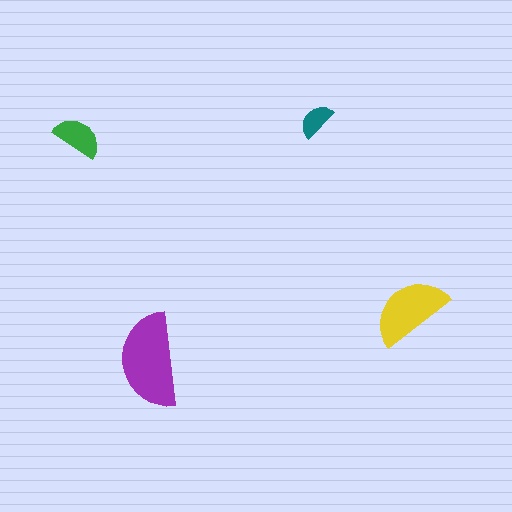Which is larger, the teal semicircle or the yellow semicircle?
The yellow one.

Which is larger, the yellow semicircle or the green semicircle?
The yellow one.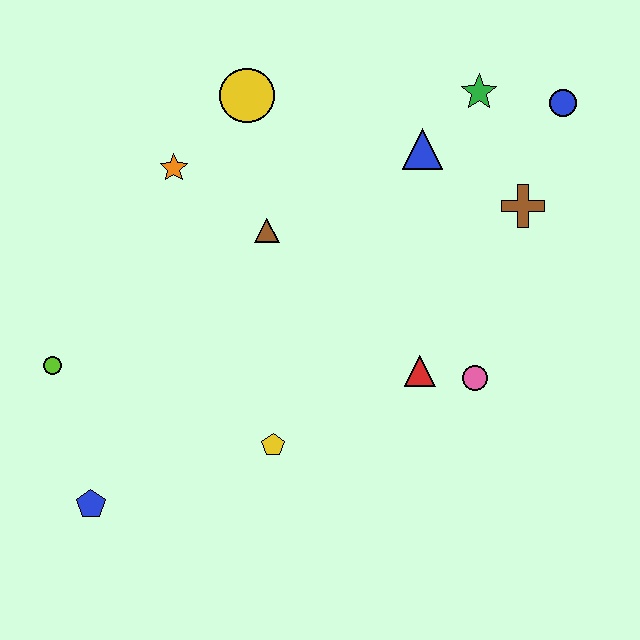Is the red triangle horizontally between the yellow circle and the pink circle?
Yes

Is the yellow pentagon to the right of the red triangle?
No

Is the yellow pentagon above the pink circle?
No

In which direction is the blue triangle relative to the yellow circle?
The blue triangle is to the right of the yellow circle.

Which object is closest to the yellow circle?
The orange star is closest to the yellow circle.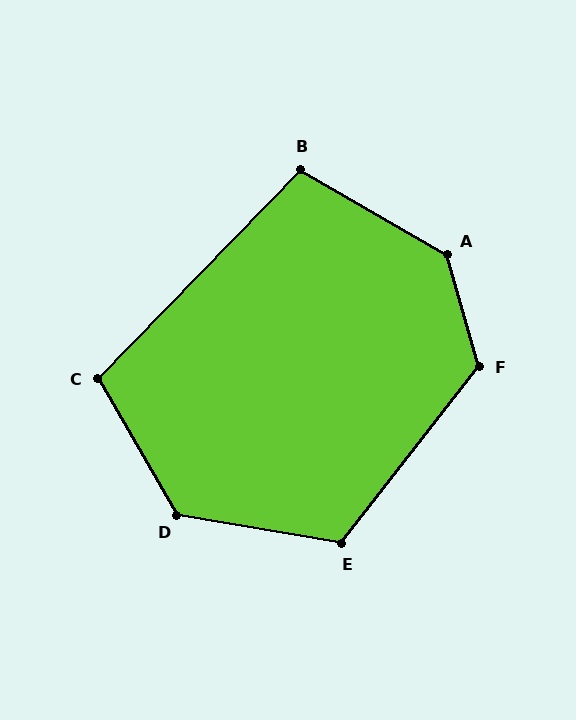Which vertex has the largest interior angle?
A, at approximately 136 degrees.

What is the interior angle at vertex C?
Approximately 106 degrees (obtuse).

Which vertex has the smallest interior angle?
B, at approximately 104 degrees.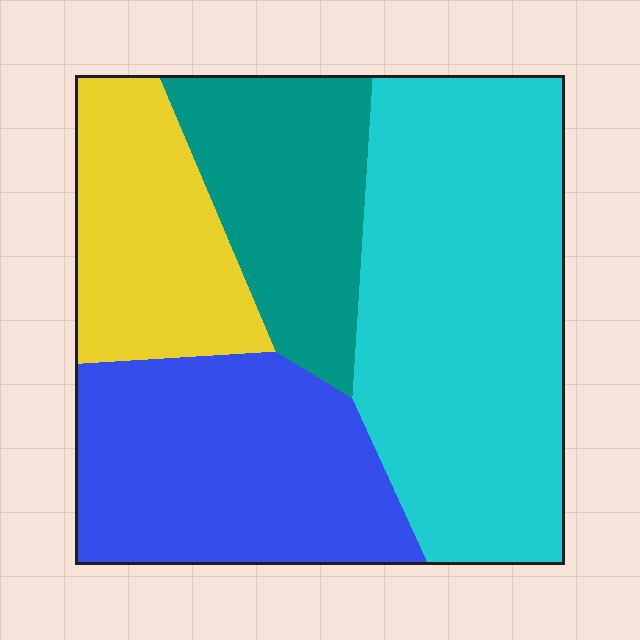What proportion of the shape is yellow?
Yellow takes up about one sixth (1/6) of the shape.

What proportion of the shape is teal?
Teal takes up about one sixth (1/6) of the shape.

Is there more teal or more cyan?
Cyan.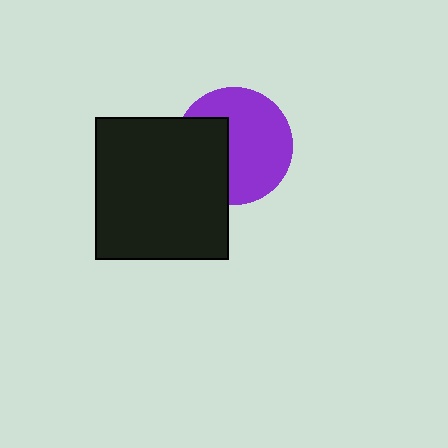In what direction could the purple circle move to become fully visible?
The purple circle could move right. That would shift it out from behind the black rectangle entirely.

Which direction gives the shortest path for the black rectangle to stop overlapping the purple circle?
Moving left gives the shortest separation.